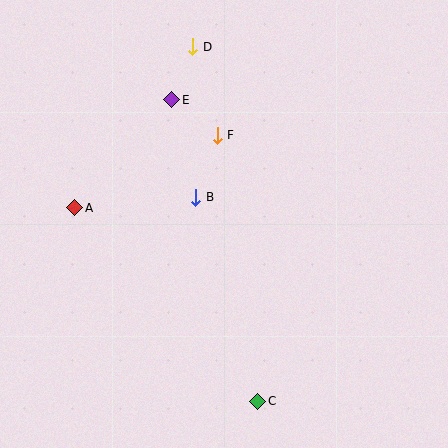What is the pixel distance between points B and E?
The distance between B and E is 100 pixels.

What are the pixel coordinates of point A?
Point A is at (75, 208).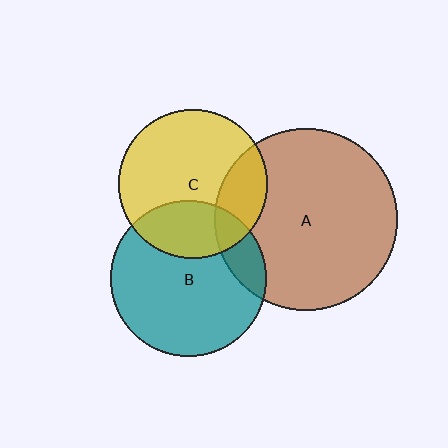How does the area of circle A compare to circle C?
Approximately 1.5 times.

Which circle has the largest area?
Circle A (brown).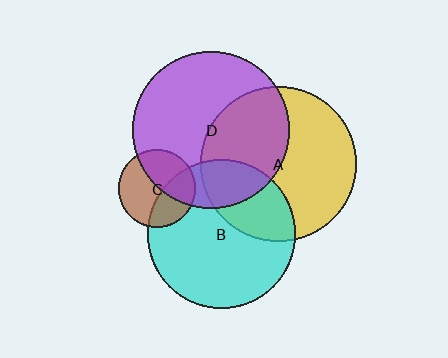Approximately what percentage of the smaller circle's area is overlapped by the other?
Approximately 45%.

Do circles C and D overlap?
Yes.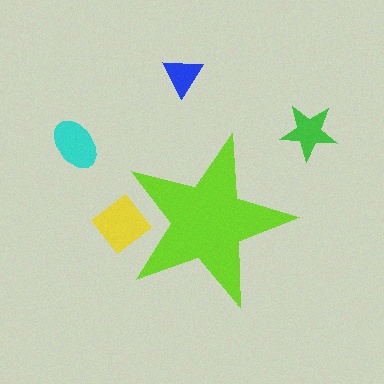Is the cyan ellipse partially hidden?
No, the cyan ellipse is fully visible.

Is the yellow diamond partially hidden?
Yes, the yellow diamond is partially hidden behind the lime star.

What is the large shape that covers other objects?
A lime star.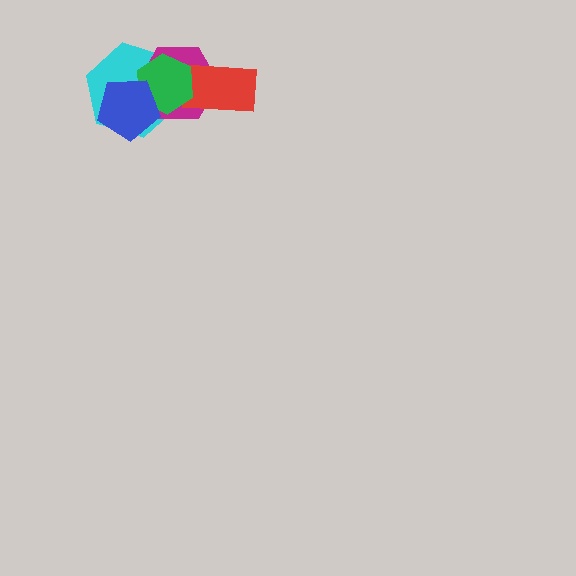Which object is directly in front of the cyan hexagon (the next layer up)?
The magenta hexagon is directly in front of the cyan hexagon.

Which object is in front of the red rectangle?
The green hexagon is in front of the red rectangle.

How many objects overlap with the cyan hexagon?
3 objects overlap with the cyan hexagon.